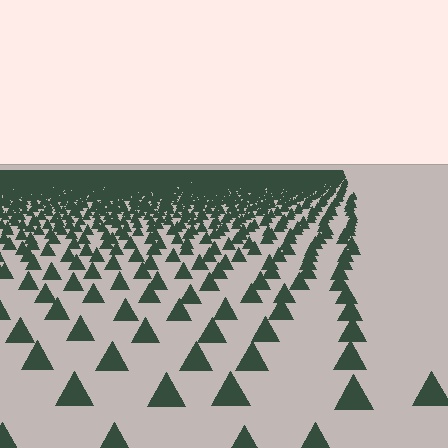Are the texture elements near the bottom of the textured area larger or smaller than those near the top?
Larger. Near the bottom, elements are closer to the viewer and appear at a bigger on-screen size.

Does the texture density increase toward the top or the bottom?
Density increases toward the top.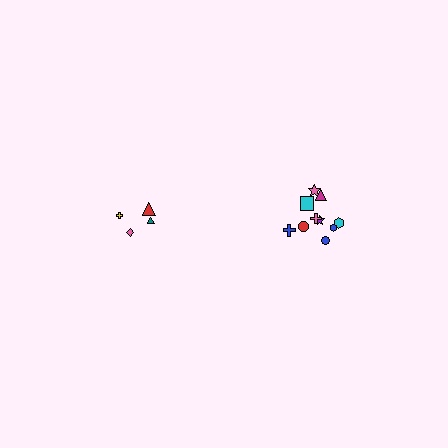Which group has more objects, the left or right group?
The right group.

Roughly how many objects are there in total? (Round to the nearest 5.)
Roughly 15 objects in total.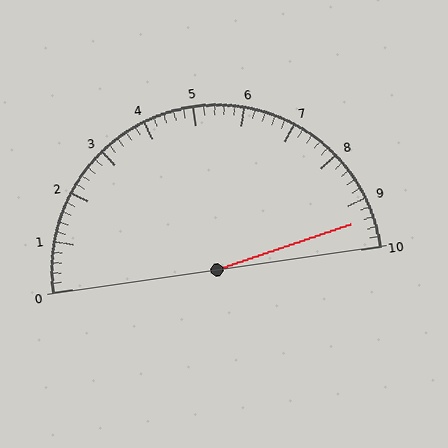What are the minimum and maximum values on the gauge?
The gauge ranges from 0 to 10.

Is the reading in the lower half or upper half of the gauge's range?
The reading is in the upper half of the range (0 to 10).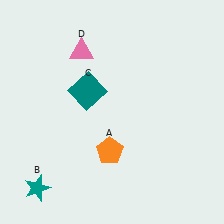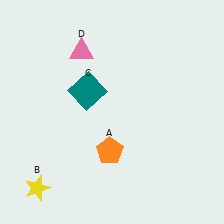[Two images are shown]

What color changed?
The star (B) changed from teal in Image 1 to yellow in Image 2.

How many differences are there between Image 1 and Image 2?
There is 1 difference between the two images.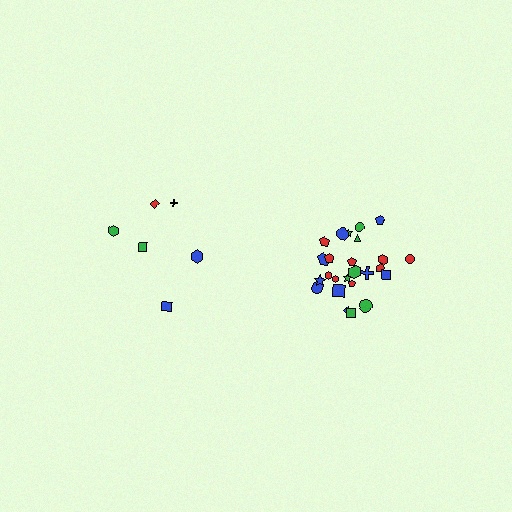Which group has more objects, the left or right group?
The right group.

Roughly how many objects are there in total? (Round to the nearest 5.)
Roughly 30 objects in total.